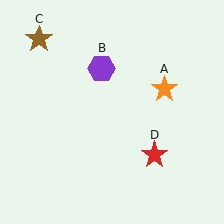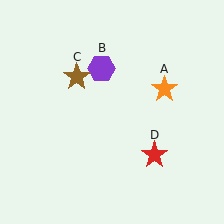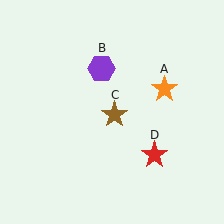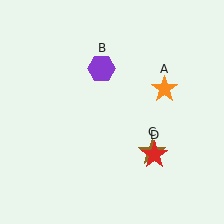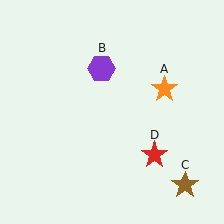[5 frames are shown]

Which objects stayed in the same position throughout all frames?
Orange star (object A) and purple hexagon (object B) and red star (object D) remained stationary.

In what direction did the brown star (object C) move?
The brown star (object C) moved down and to the right.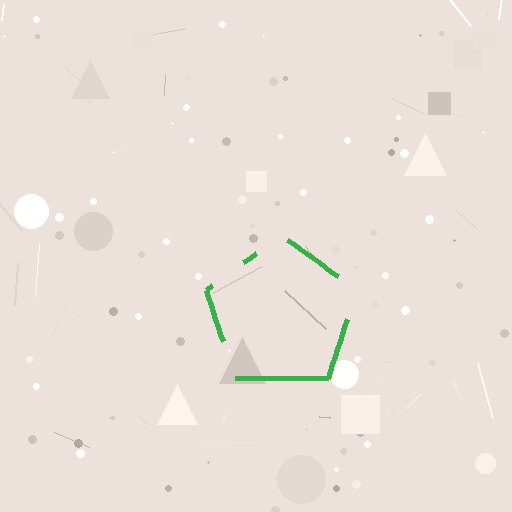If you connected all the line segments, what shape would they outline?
They would outline a pentagon.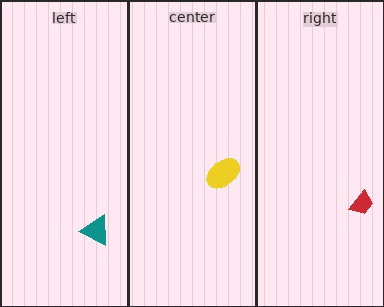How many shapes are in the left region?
1.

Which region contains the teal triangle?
The left region.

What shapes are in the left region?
The teal triangle.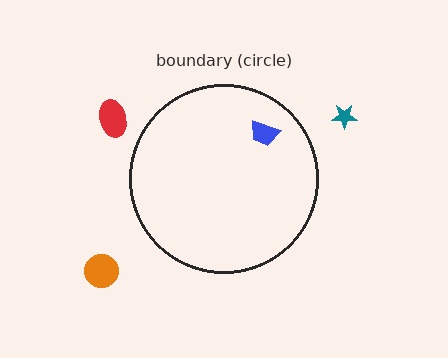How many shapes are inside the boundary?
1 inside, 3 outside.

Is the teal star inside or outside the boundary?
Outside.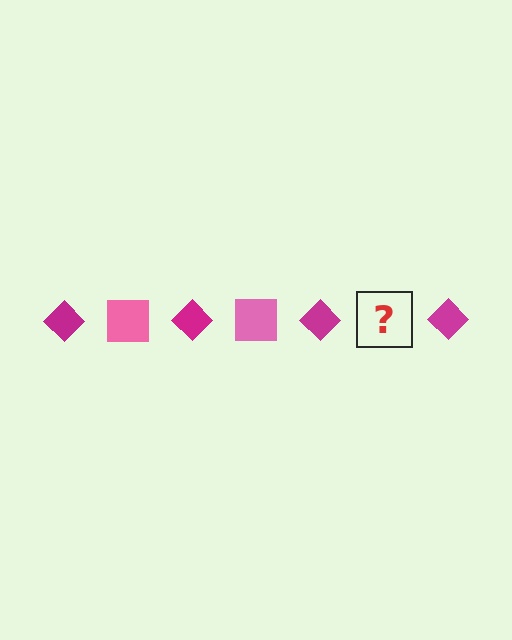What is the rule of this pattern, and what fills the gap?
The rule is that the pattern alternates between magenta diamond and pink square. The gap should be filled with a pink square.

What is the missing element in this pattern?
The missing element is a pink square.